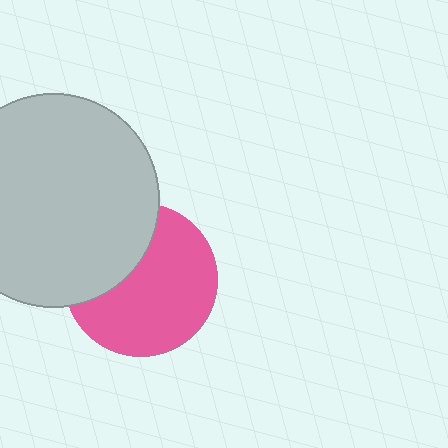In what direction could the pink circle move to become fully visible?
The pink circle could move toward the lower-right. That would shift it out from behind the light gray circle entirely.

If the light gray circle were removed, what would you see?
You would see the complete pink circle.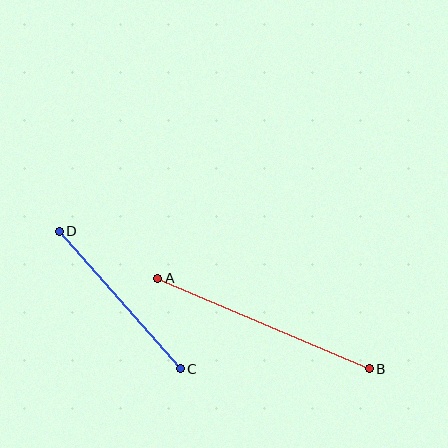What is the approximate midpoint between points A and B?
The midpoint is at approximately (264, 323) pixels.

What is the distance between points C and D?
The distance is approximately 183 pixels.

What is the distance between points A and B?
The distance is approximately 230 pixels.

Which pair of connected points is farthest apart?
Points A and B are farthest apart.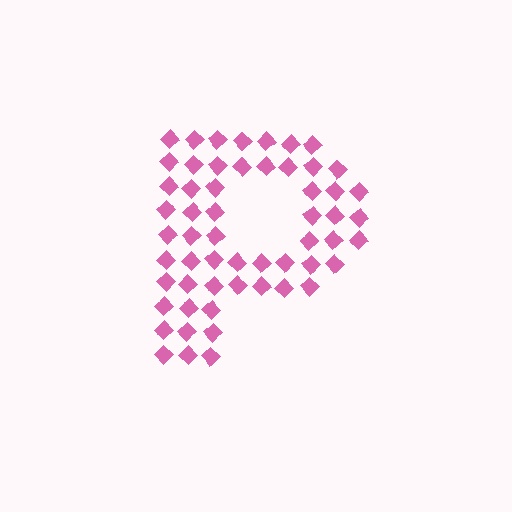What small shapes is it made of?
It is made of small diamonds.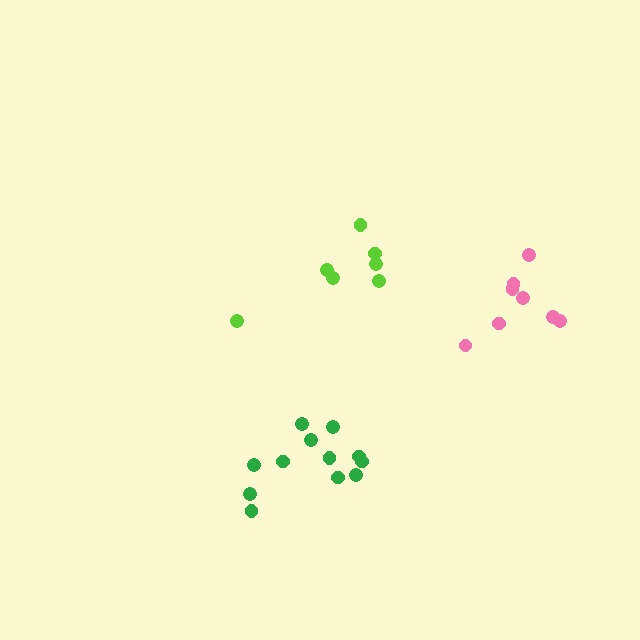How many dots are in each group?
Group 1: 8 dots, Group 2: 12 dots, Group 3: 7 dots (27 total).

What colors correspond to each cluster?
The clusters are colored: pink, green, lime.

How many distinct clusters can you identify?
There are 3 distinct clusters.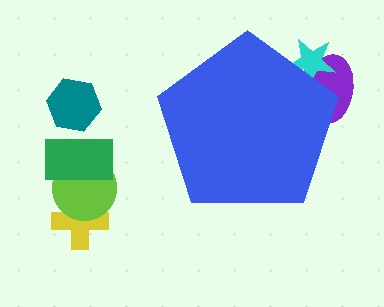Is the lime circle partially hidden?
No, the lime circle is fully visible.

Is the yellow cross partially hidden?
No, the yellow cross is fully visible.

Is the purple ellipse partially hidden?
Yes, the purple ellipse is partially hidden behind the blue pentagon.